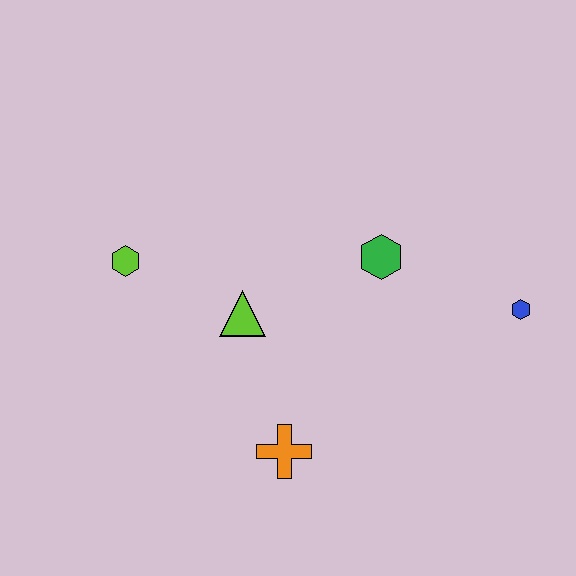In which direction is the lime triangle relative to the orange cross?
The lime triangle is above the orange cross.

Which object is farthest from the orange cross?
The blue hexagon is farthest from the orange cross.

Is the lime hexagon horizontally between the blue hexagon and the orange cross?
No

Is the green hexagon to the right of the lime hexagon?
Yes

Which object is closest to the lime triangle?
The lime hexagon is closest to the lime triangle.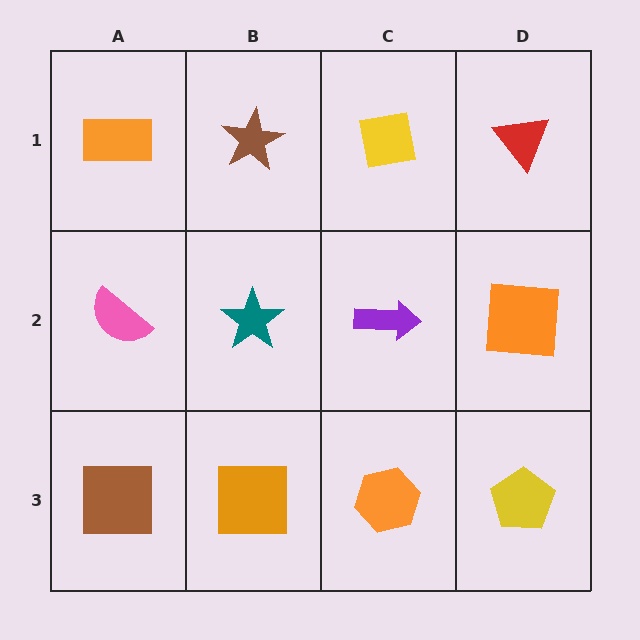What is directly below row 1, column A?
A pink semicircle.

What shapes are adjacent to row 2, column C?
A yellow square (row 1, column C), an orange hexagon (row 3, column C), a teal star (row 2, column B), an orange square (row 2, column D).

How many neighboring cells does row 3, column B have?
3.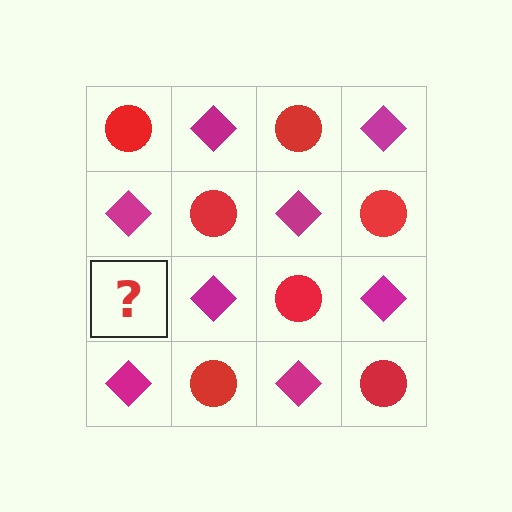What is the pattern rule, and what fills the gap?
The rule is that it alternates red circle and magenta diamond in a checkerboard pattern. The gap should be filled with a red circle.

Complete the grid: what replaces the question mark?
The question mark should be replaced with a red circle.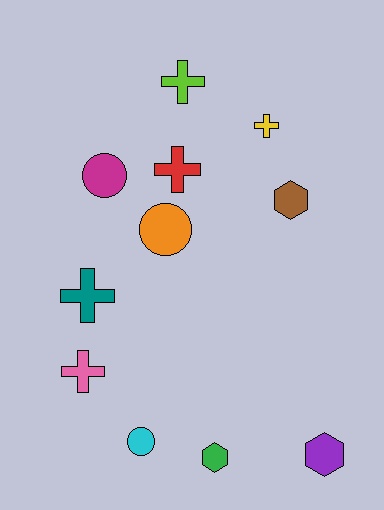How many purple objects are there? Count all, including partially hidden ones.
There is 1 purple object.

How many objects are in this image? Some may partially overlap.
There are 11 objects.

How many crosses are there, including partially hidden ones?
There are 5 crosses.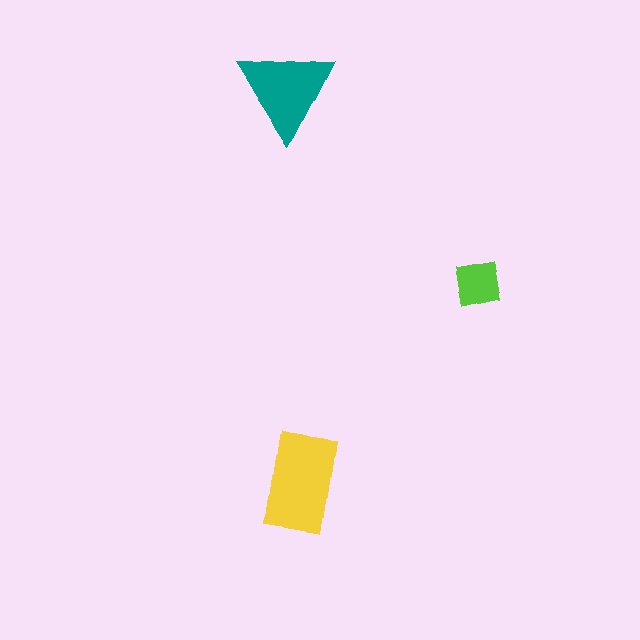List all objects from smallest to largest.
The lime square, the teal triangle, the yellow rectangle.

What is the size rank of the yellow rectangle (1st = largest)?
1st.